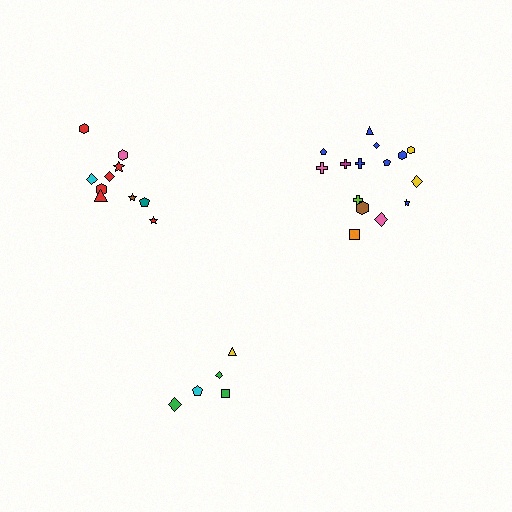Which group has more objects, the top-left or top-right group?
The top-right group.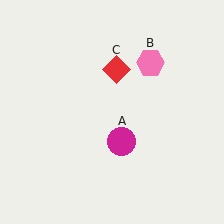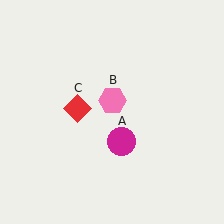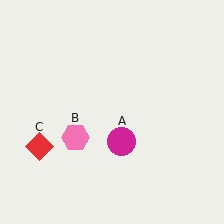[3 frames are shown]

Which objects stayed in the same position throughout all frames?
Magenta circle (object A) remained stationary.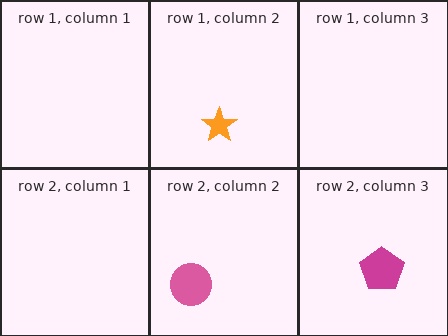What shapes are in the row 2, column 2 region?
The pink circle.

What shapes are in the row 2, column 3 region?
The magenta pentagon.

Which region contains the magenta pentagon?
The row 2, column 3 region.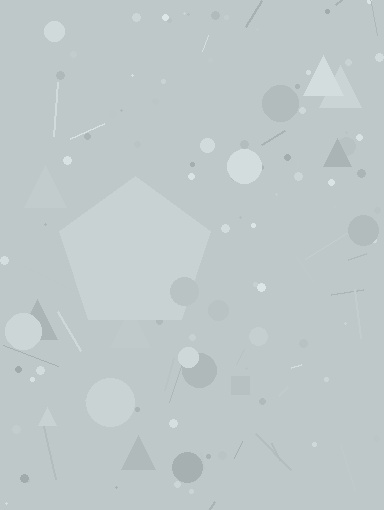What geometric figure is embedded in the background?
A pentagon is embedded in the background.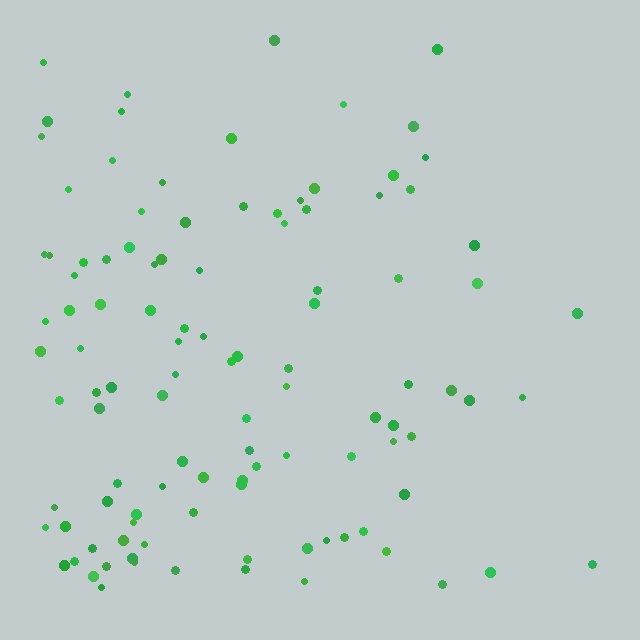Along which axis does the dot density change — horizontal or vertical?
Horizontal.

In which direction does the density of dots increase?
From right to left, with the left side densest.